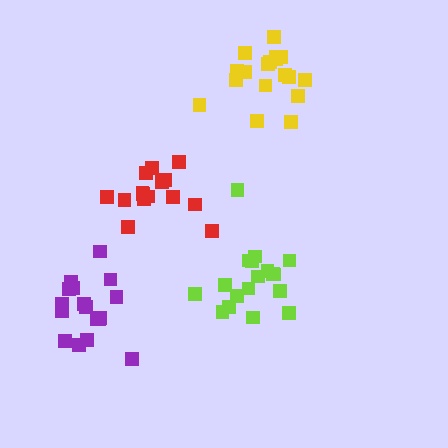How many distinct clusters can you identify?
There are 4 distinct clusters.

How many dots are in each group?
Group 1: 17 dots, Group 2: 18 dots, Group 3: 15 dots, Group 4: 18 dots (68 total).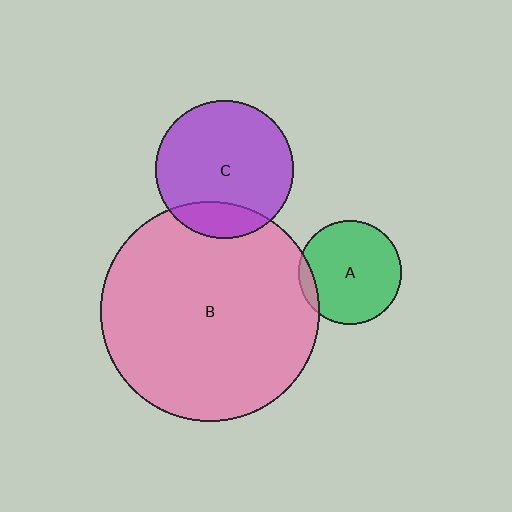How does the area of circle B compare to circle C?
Approximately 2.6 times.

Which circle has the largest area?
Circle B (pink).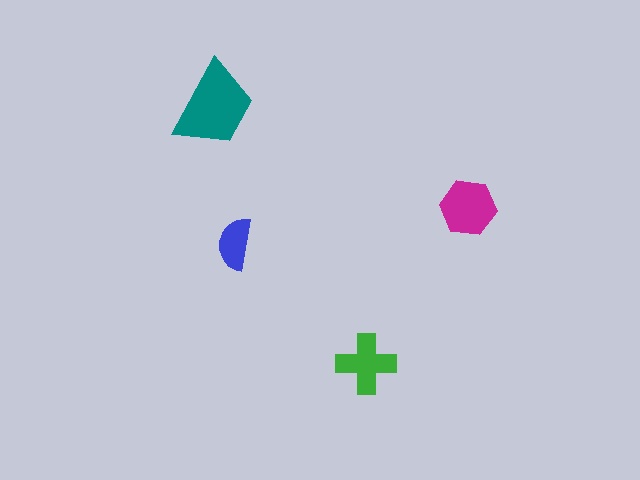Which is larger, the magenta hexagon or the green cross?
The magenta hexagon.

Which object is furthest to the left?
The teal trapezoid is leftmost.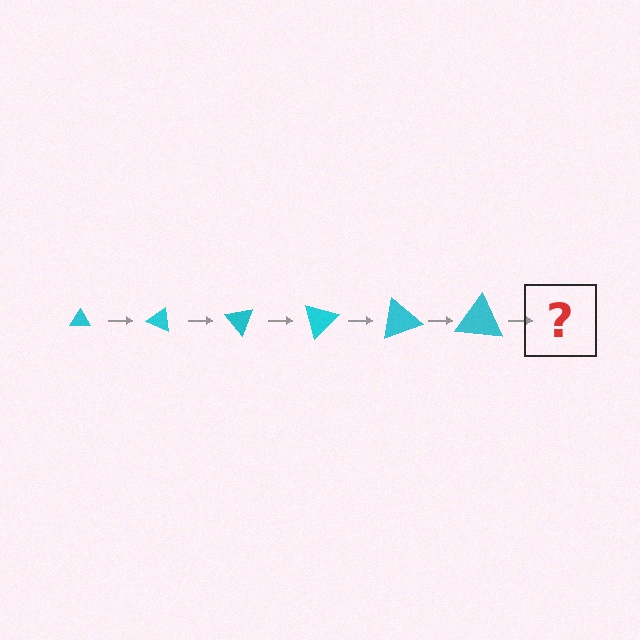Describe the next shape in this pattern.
It should be a triangle, larger than the previous one and rotated 150 degrees from the start.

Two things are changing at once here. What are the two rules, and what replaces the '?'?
The two rules are that the triangle grows larger each step and it rotates 25 degrees each step. The '?' should be a triangle, larger than the previous one and rotated 150 degrees from the start.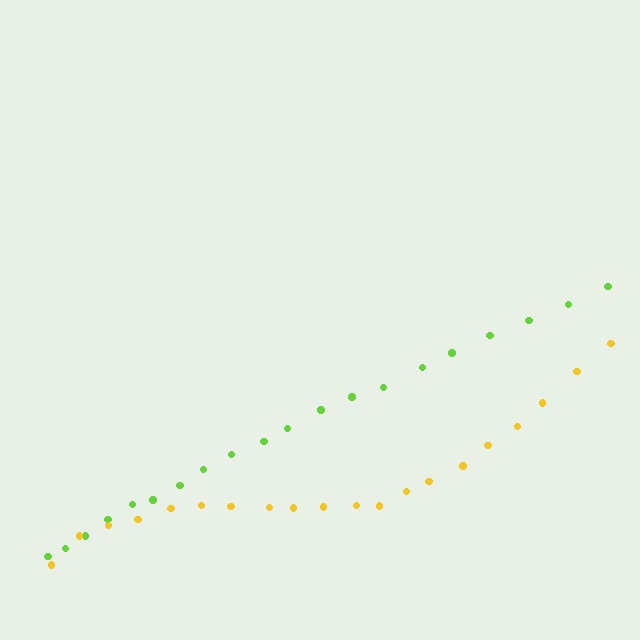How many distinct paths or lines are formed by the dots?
There are 2 distinct paths.